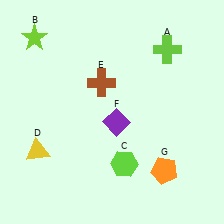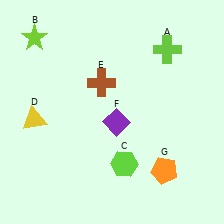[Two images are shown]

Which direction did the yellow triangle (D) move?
The yellow triangle (D) moved up.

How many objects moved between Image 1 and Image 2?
1 object moved between the two images.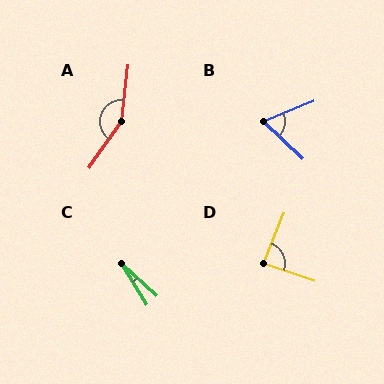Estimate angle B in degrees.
Approximately 66 degrees.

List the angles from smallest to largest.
C (16°), B (66°), D (87°), A (152°).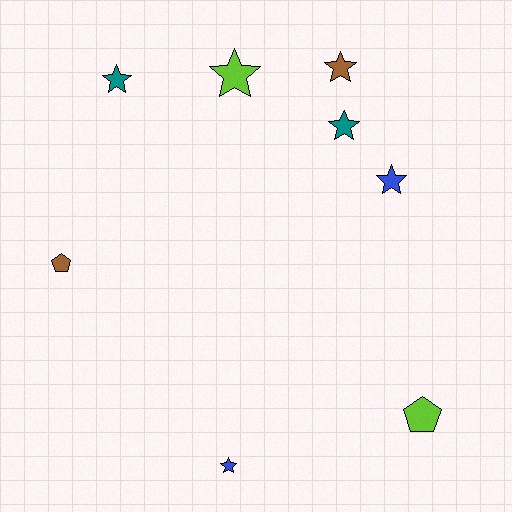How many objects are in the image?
There are 8 objects.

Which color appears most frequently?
Blue, with 2 objects.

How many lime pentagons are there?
There is 1 lime pentagon.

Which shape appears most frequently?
Star, with 6 objects.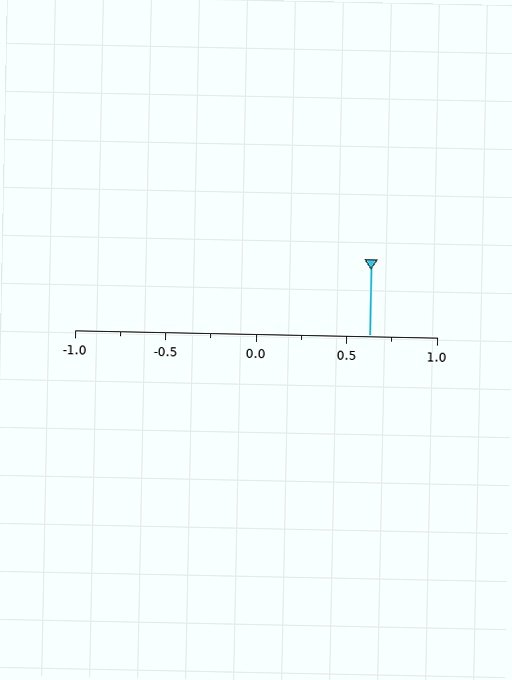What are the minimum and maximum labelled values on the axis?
The axis runs from -1.0 to 1.0.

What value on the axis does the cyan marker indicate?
The marker indicates approximately 0.62.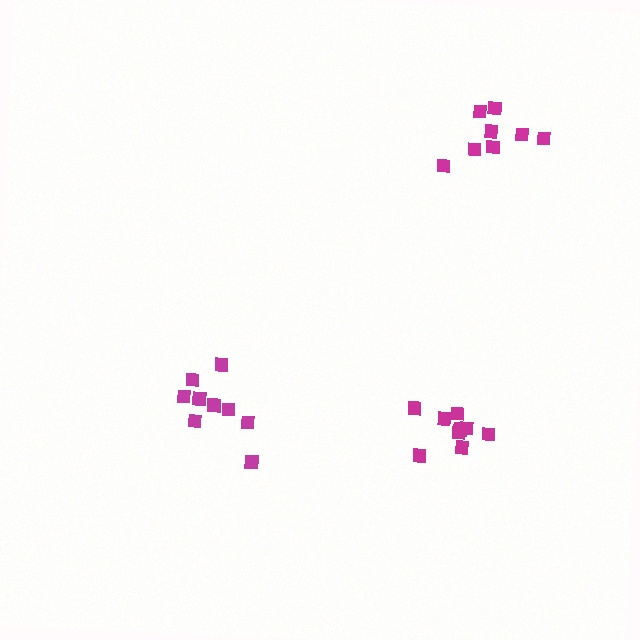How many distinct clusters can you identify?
There are 3 distinct clusters.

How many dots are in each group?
Group 1: 8 dots, Group 2: 9 dots, Group 3: 10 dots (27 total).